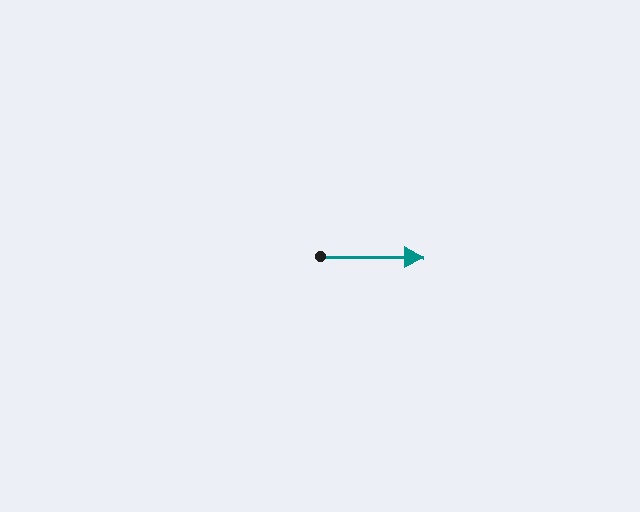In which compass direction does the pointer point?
East.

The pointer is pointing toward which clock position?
Roughly 3 o'clock.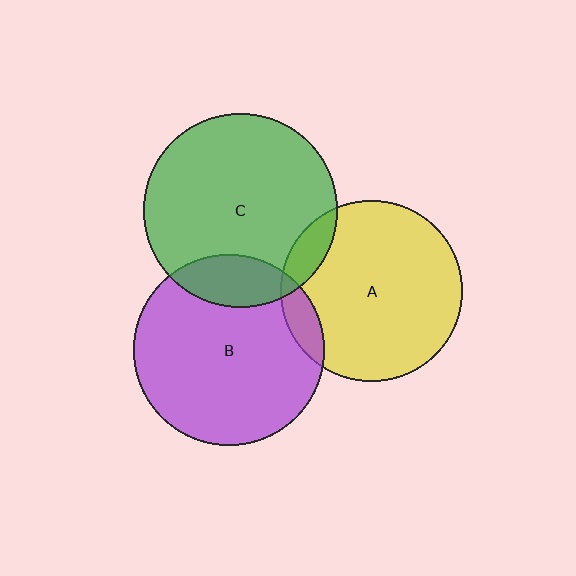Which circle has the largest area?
Circle C (green).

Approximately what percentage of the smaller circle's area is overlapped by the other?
Approximately 15%.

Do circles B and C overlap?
Yes.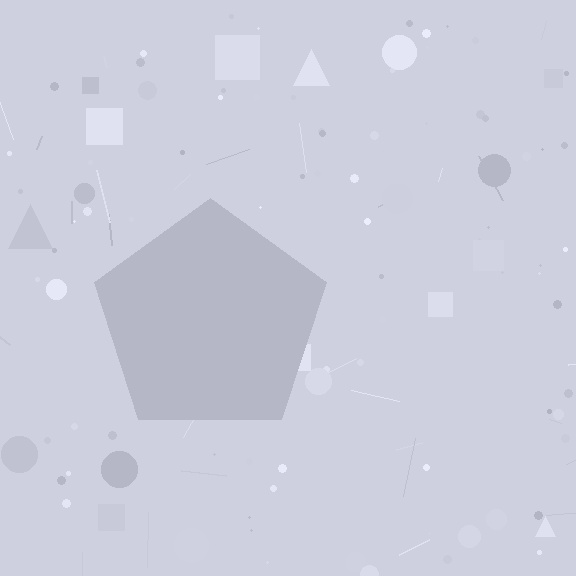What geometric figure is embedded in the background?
A pentagon is embedded in the background.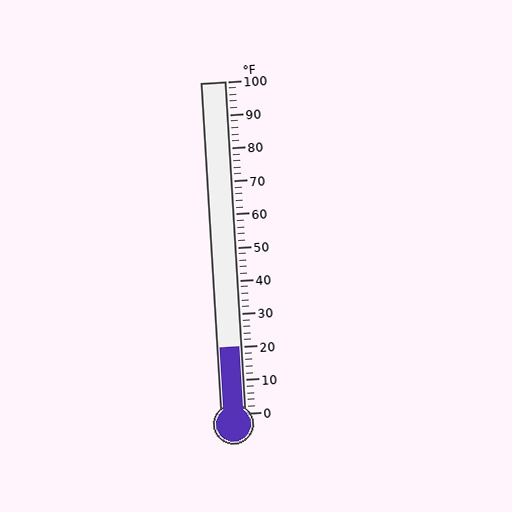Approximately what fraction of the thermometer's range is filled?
The thermometer is filled to approximately 20% of its range.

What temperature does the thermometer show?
The thermometer shows approximately 20°F.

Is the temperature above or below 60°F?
The temperature is below 60°F.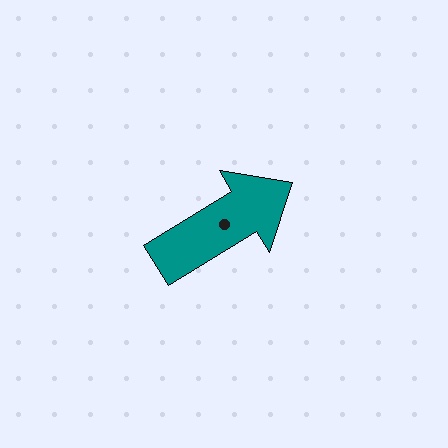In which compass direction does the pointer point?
Northeast.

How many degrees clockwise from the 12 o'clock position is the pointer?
Approximately 59 degrees.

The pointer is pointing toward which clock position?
Roughly 2 o'clock.